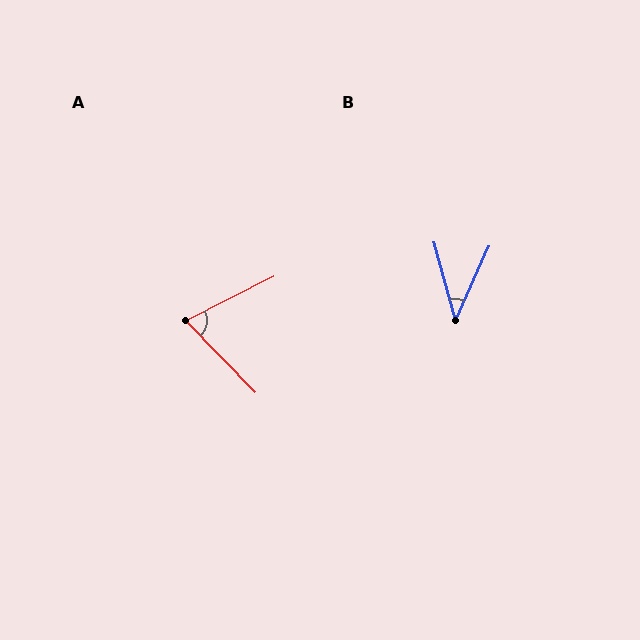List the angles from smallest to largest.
B (40°), A (72°).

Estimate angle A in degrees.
Approximately 72 degrees.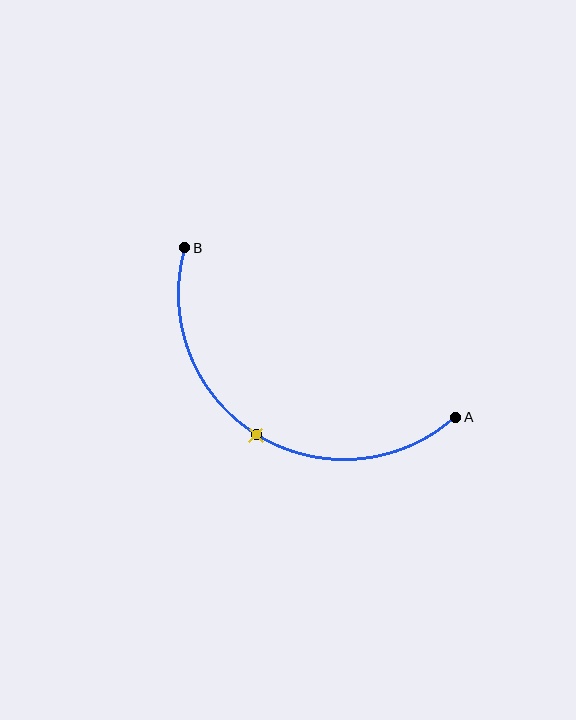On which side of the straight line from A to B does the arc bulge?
The arc bulges below the straight line connecting A and B.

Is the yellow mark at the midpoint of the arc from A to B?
Yes. The yellow mark lies on the arc at equal arc-length from both A and B — it is the arc midpoint.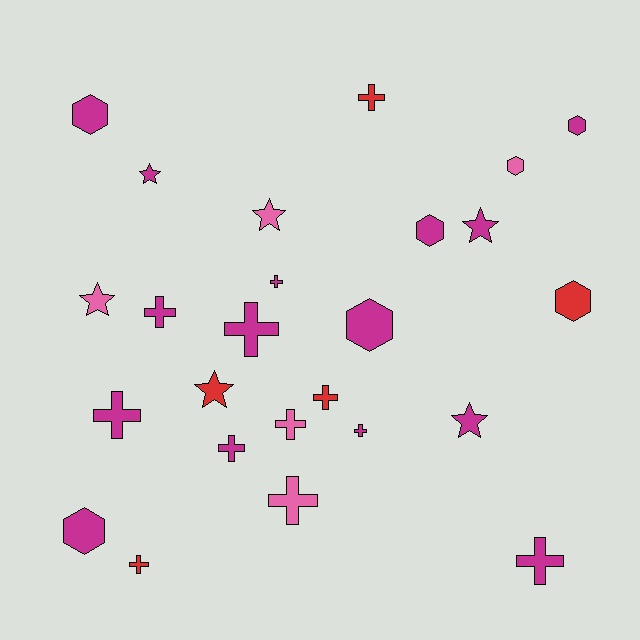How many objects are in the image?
There are 25 objects.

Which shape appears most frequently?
Cross, with 12 objects.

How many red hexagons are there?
There is 1 red hexagon.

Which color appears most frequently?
Magenta, with 15 objects.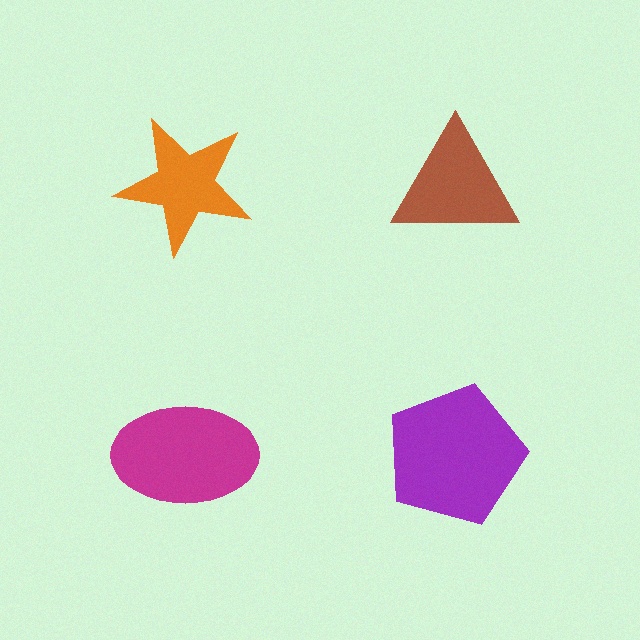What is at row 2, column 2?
A purple pentagon.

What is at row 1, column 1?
An orange star.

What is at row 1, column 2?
A brown triangle.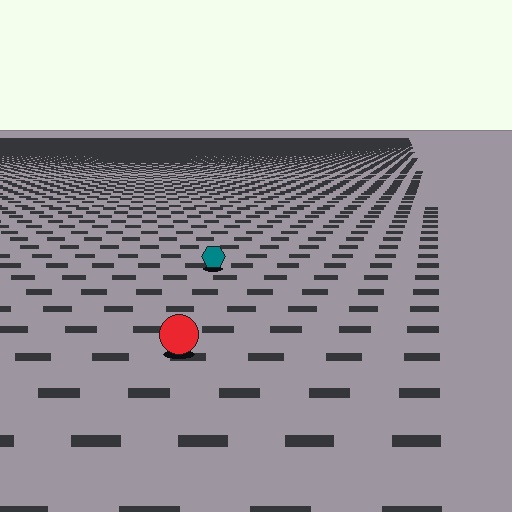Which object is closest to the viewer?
The red circle is closest. The texture marks near it are larger and more spread out.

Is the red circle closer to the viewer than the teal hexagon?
Yes. The red circle is closer — you can tell from the texture gradient: the ground texture is coarser near it.